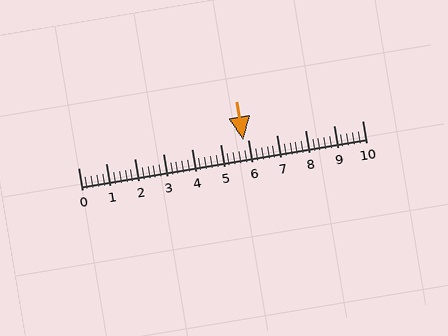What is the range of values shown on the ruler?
The ruler shows values from 0 to 10.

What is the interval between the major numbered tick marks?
The major tick marks are spaced 1 units apart.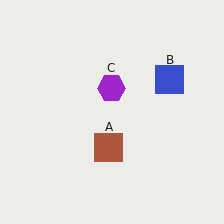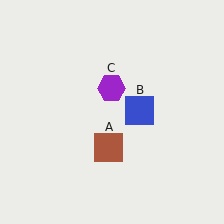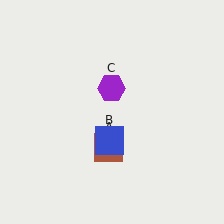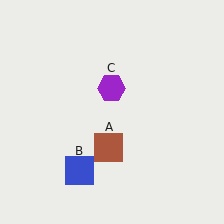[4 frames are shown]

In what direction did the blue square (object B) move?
The blue square (object B) moved down and to the left.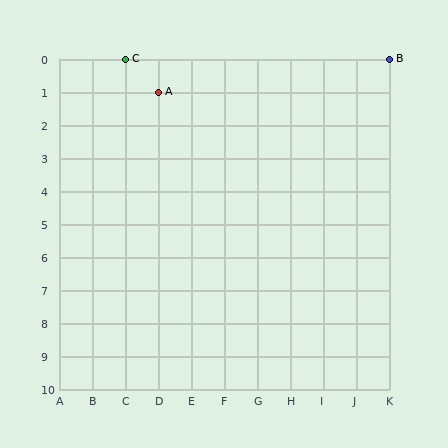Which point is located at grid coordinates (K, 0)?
Point B is at (K, 0).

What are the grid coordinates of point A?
Point A is at grid coordinates (D, 1).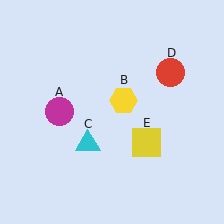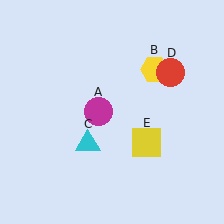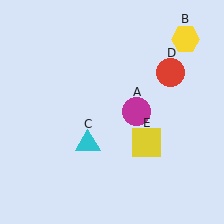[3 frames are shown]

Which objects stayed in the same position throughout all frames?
Cyan triangle (object C) and red circle (object D) and yellow square (object E) remained stationary.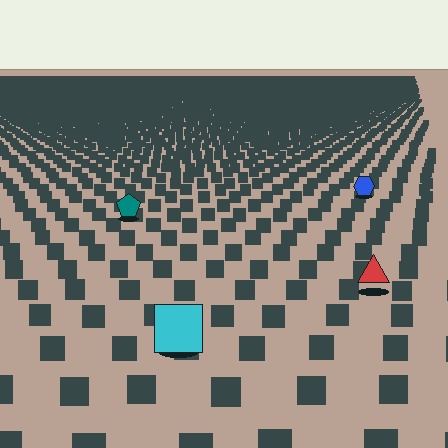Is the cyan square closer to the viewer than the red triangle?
Yes. The cyan square is closer — you can tell from the texture gradient: the ground texture is coarser near it.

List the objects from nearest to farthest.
From nearest to farthest: the cyan square, the red triangle, the teal pentagon, the blue hexagon.